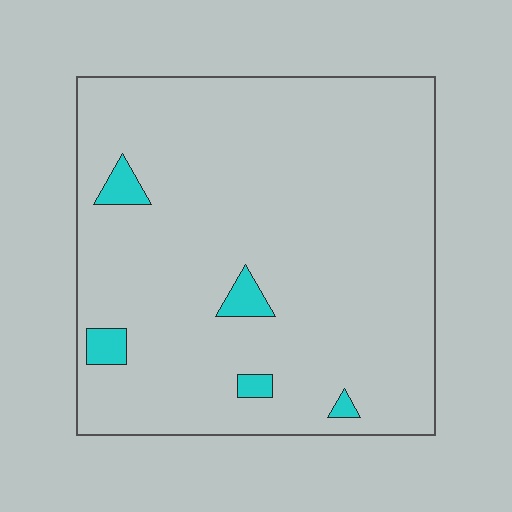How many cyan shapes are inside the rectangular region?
5.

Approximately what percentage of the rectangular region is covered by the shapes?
Approximately 5%.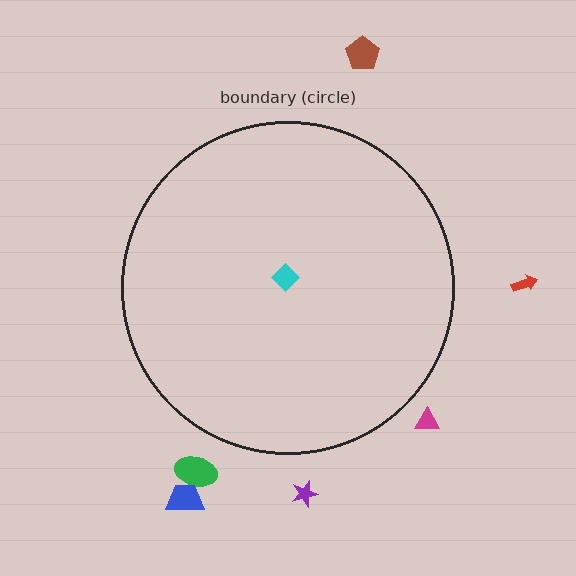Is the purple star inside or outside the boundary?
Outside.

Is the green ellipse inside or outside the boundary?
Outside.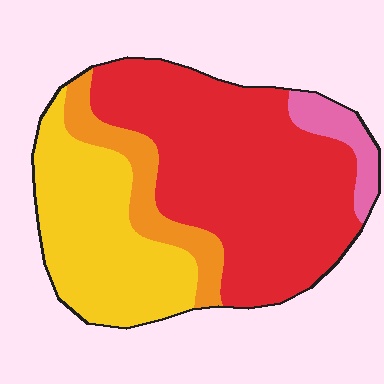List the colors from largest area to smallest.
From largest to smallest: red, yellow, orange, pink.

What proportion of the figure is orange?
Orange takes up about one eighth (1/8) of the figure.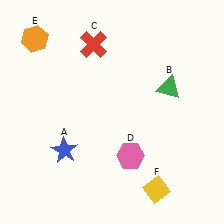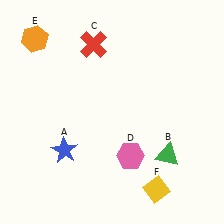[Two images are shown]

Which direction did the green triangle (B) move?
The green triangle (B) moved down.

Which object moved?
The green triangle (B) moved down.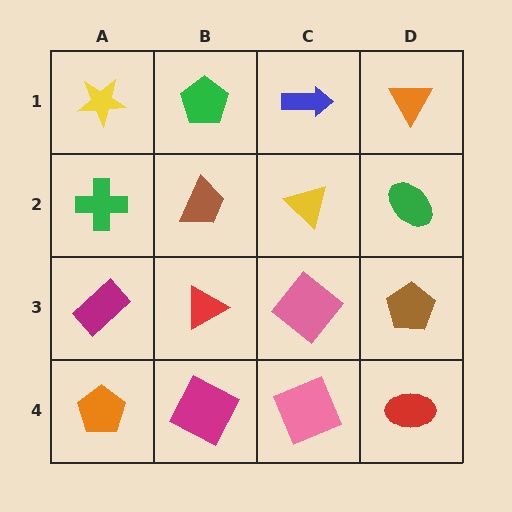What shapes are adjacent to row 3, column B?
A brown trapezoid (row 2, column B), a magenta square (row 4, column B), a magenta rectangle (row 3, column A), a pink diamond (row 3, column C).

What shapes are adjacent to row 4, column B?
A red triangle (row 3, column B), an orange pentagon (row 4, column A), a pink square (row 4, column C).